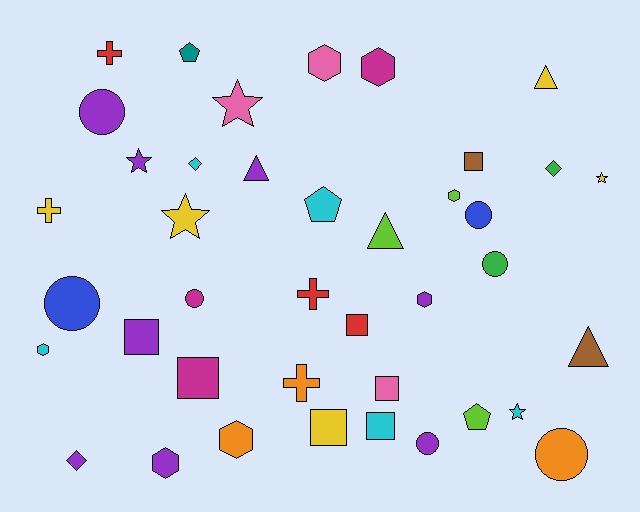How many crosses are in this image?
There are 4 crosses.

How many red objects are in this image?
There are 3 red objects.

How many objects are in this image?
There are 40 objects.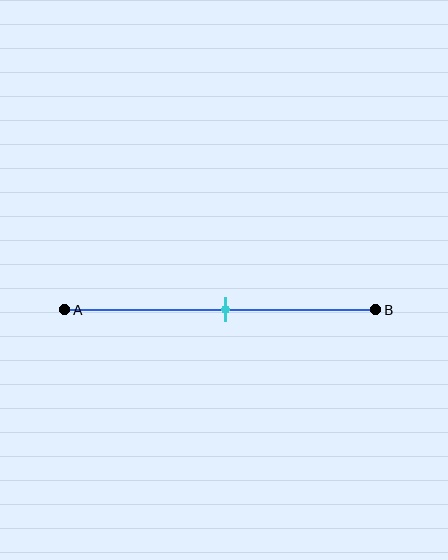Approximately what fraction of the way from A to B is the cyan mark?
The cyan mark is approximately 50% of the way from A to B.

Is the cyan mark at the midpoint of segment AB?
Yes, the mark is approximately at the midpoint.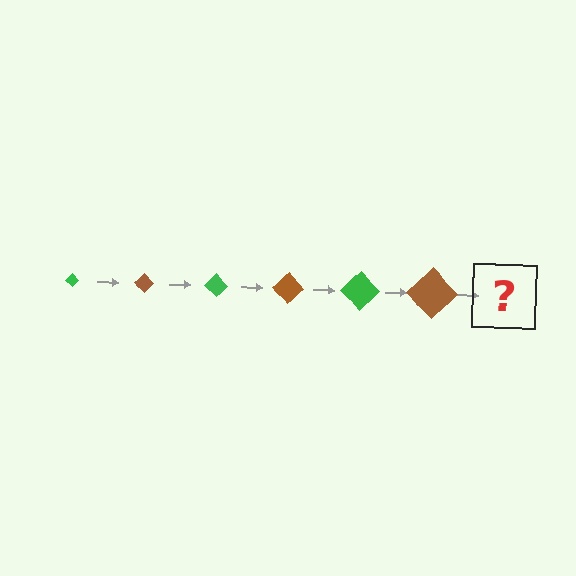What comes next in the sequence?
The next element should be a green diamond, larger than the previous one.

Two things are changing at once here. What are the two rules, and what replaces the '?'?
The two rules are that the diamond grows larger each step and the color cycles through green and brown. The '?' should be a green diamond, larger than the previous one.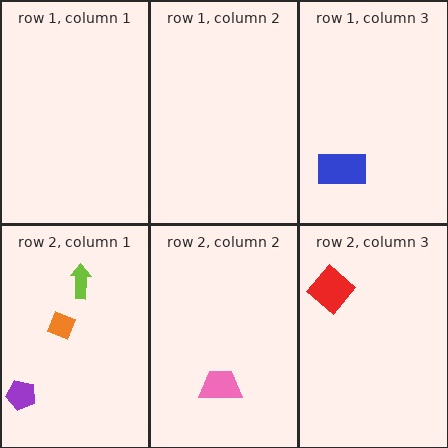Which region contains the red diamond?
The row 2, column 3 region.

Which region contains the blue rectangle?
The row 1, column 3 region.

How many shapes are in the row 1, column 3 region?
1.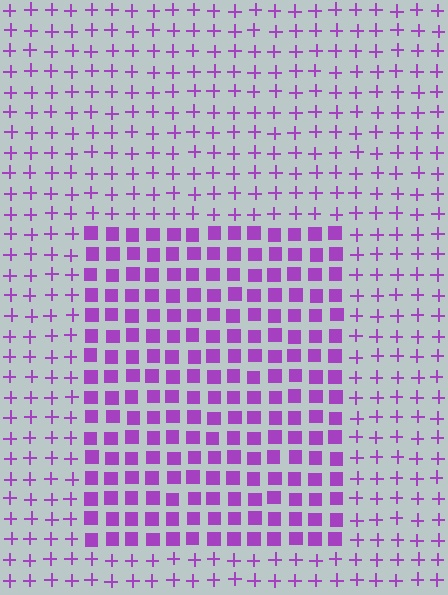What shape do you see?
I see a rectangle.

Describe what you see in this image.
The image is filled with small purple elements arranged in a uniform grid. A rectangle-shaped region contains squares, while the surrounding area contains plus signs. The boundary is defined purely by the change in element shape.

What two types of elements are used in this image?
The image uses squares inside the rectangle region and plus signs outside it.